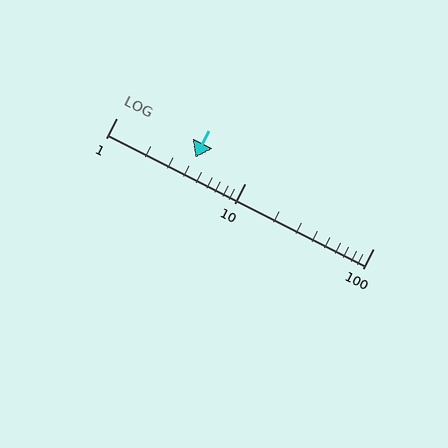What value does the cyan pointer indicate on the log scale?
The pointer indicates approximately 4.1.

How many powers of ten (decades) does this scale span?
The scale spans 2 decades, from 1 to 100.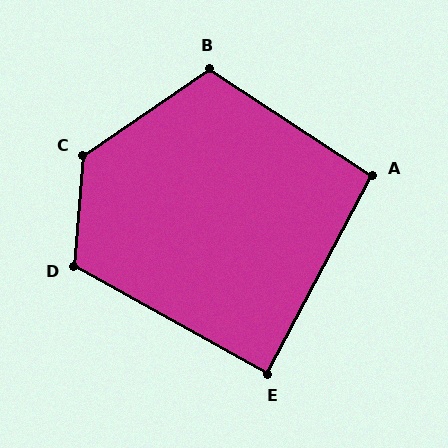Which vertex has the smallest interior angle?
E, at approximately 89 degrees.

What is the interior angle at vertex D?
Approximately 114 degrees (obtuse).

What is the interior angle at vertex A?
Approximately 95 degrees (obtuse).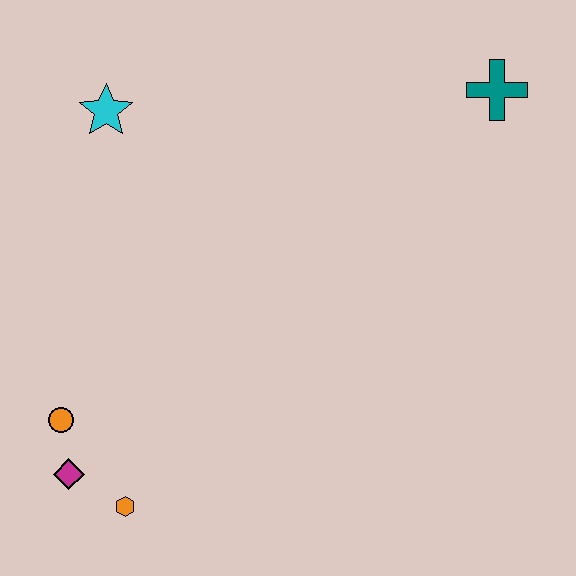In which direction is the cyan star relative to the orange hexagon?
The cyan star is above the orange hexagon.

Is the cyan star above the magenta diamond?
Yes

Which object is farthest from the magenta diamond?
The teal cross is farthest from the magenta diamond.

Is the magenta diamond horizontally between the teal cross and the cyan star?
No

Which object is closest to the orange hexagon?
The magenta diamond is closest to the orange hexagon.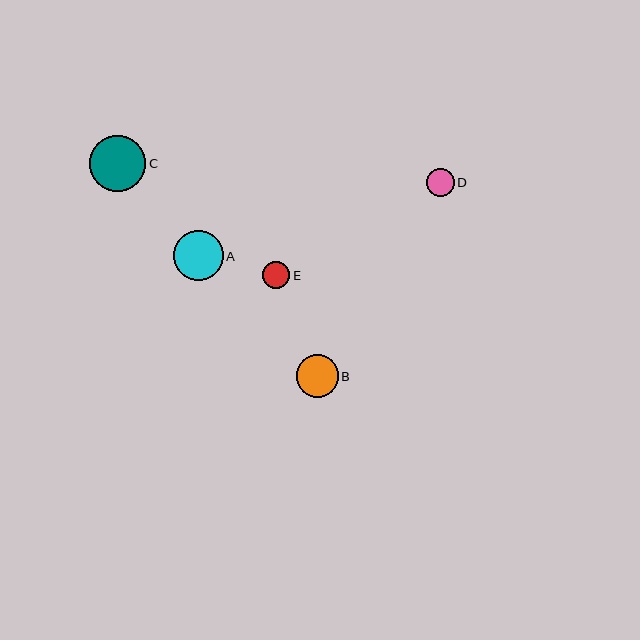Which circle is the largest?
Circle C is the largest with a size of approximately 56 pixels.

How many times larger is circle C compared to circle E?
Circle C is approximately 2.0 times the size of circle E.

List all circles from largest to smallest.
From largest to smallest: C, A, B, D, E.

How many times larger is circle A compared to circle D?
Circle A is approximately 1.8 times the size of circle D.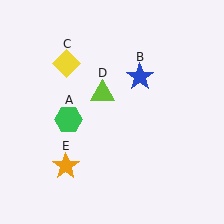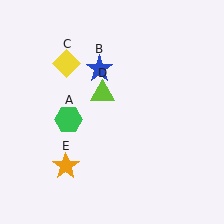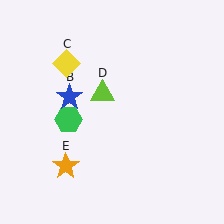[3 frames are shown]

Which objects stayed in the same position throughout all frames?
Green hexagon (object A) and yellow diamond (object C) and lime triangle (object D) and orange star (object E) remained stationary.